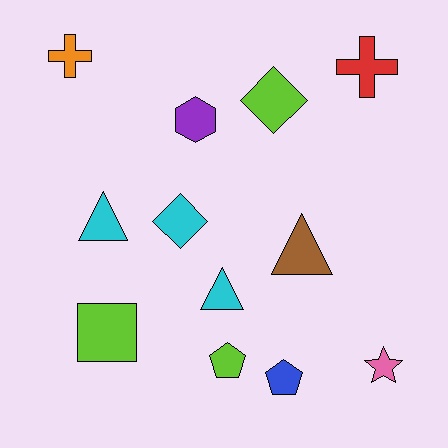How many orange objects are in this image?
There is 1 orange object.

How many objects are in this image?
There are 12 objects.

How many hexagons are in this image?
There is 1 hexagon.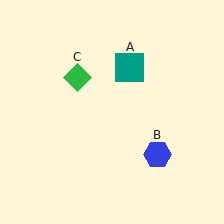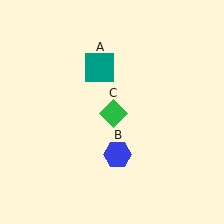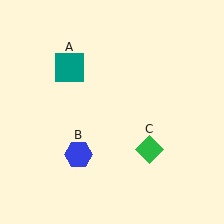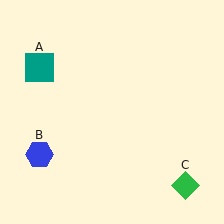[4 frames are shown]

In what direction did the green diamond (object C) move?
The green diamond (object C) moved down and to the right.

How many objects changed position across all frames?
3 objects changed position: teal square (object A), blue hexagon (object B), green diamond (object C).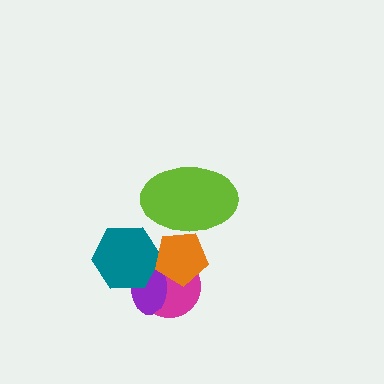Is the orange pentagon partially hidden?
Yes, it is partially covered by another shape.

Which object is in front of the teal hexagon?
The orange pentagon is in front of the teal hexagon.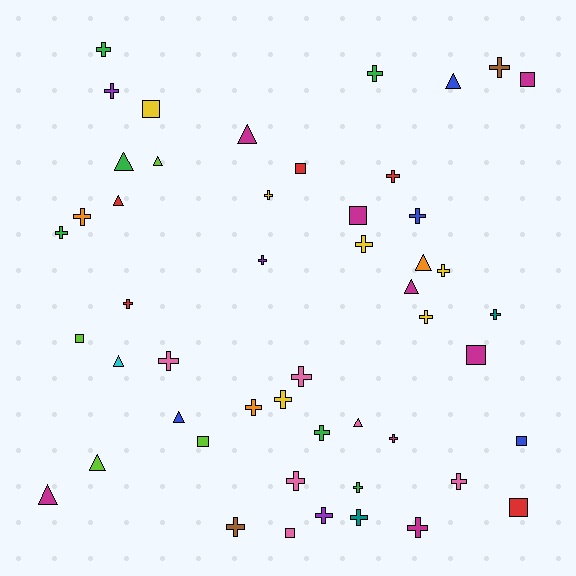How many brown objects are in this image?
There are 2 brown objects.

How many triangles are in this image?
There are 12 triangles.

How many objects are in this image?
There are 50 objects.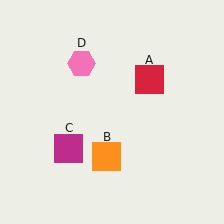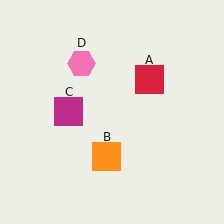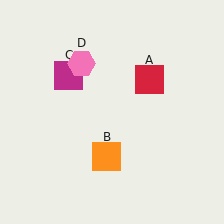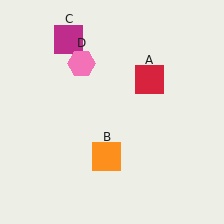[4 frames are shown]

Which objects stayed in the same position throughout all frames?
Red square (object A) and orange square (object B) and pink hexagon (object D) remained stationary.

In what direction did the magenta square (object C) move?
The magenta square (object C) moved up.